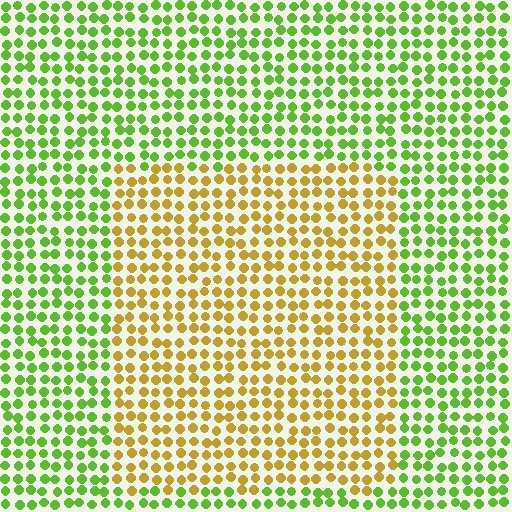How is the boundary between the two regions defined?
The boundary is defined purely by a slight shift in hue (about 52 degrees). Spacing, size, and orientation are identical on both sides.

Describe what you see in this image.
The image is filled with small lime elements in a uniform arrangement. A rectangle-shaped region is visible where the elements are tinted to a slightly different hue, forming a subtle color boundary.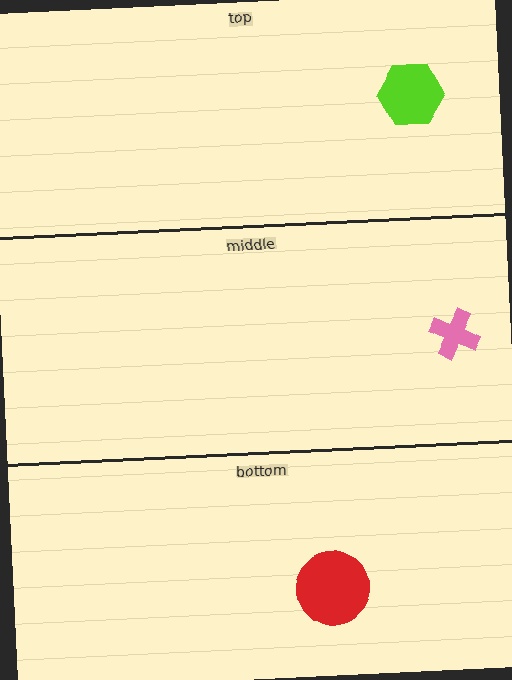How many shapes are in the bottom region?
1.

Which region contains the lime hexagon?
The top region.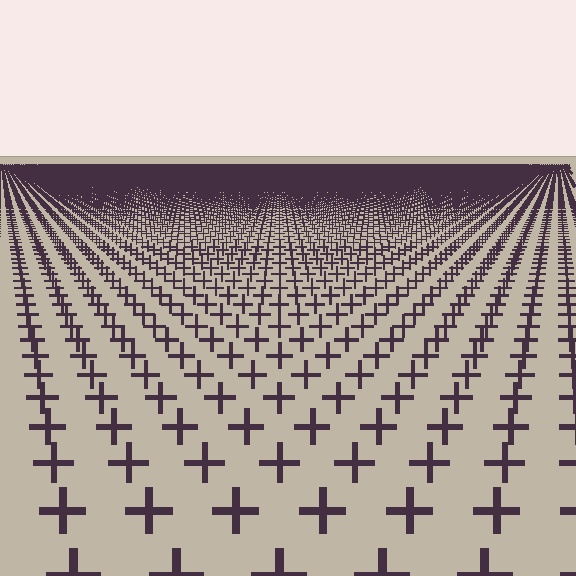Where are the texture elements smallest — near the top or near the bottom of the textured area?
Near the top.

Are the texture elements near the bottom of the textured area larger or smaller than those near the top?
Larger. Near the bottom, elements are closer to the viewer and appear at a bigger on-screen size.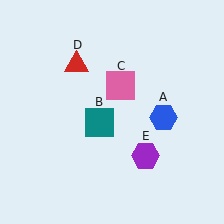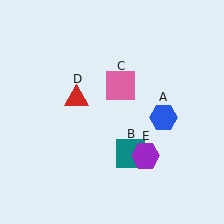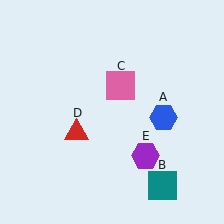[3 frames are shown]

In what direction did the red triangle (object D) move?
The red triangle (object D) moved down.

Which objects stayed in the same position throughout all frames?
Blue hexagon (object A) and pink square (object C) and purple hexagon (object E) remained stationary.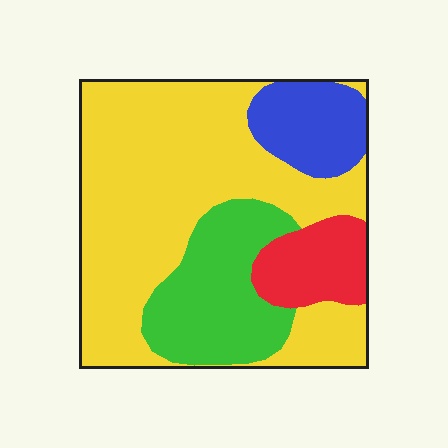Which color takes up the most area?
Yellow, at roughly 60%.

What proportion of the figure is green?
Green covers around 20% of the figure.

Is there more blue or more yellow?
Yellow.